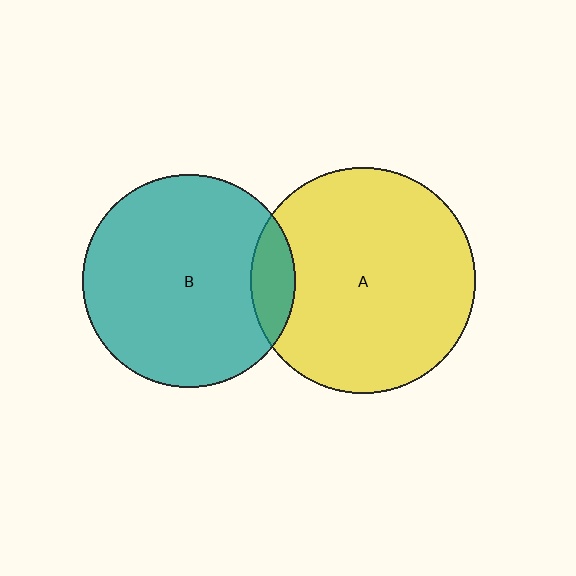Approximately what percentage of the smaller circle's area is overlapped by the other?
Approximately 10%.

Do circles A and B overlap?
Yes.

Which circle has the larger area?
Circle A (yellow).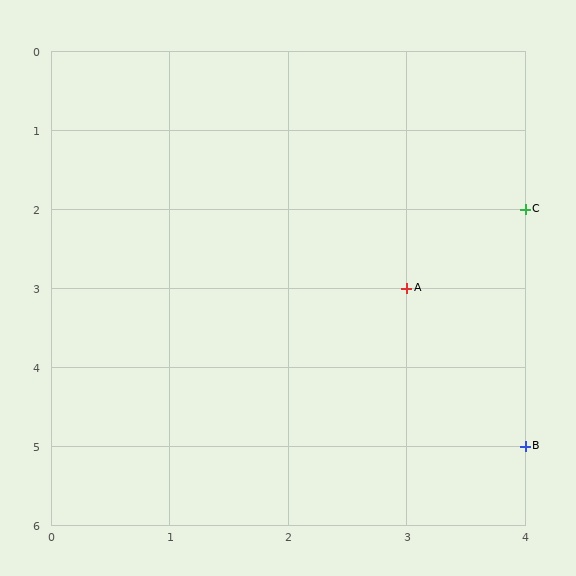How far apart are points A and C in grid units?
Points A and C are 1 column and 1 row apart (about 1.4 grid units diagonally).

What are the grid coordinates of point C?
Point C is at grid coordinates (4, 2).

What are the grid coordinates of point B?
Point B is at grid coordinates (4, 5).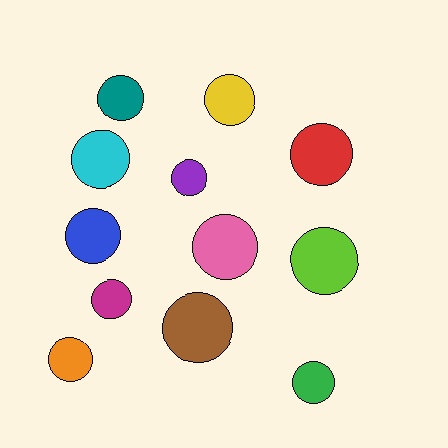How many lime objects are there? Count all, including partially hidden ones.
There is 1 lime object.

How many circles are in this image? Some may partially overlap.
There are 12 circles.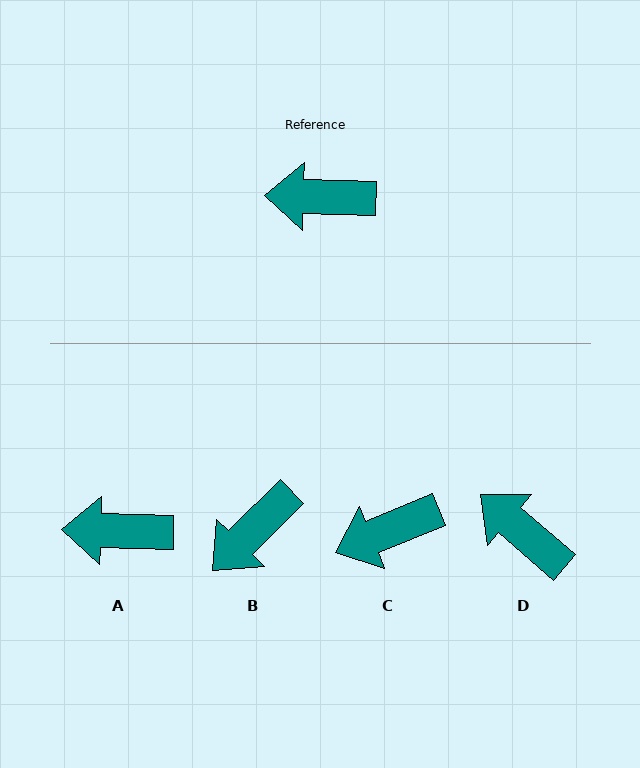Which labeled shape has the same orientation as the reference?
A.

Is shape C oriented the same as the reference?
No, it is off by about 24 degrees.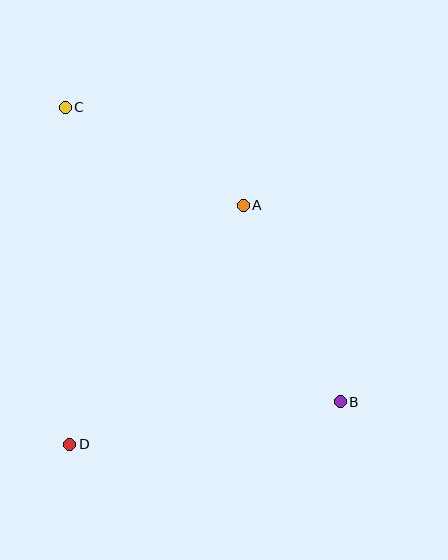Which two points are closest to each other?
Points A and C are closest to each other.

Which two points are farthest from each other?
Points B and C are farthest from each other.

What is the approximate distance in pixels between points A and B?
The distance between A and B is approximately 219 pixels.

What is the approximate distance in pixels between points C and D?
The distance between C and D is approximately 337 pixels.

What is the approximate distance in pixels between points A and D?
The distance between A and D is approximately 295 pixels.